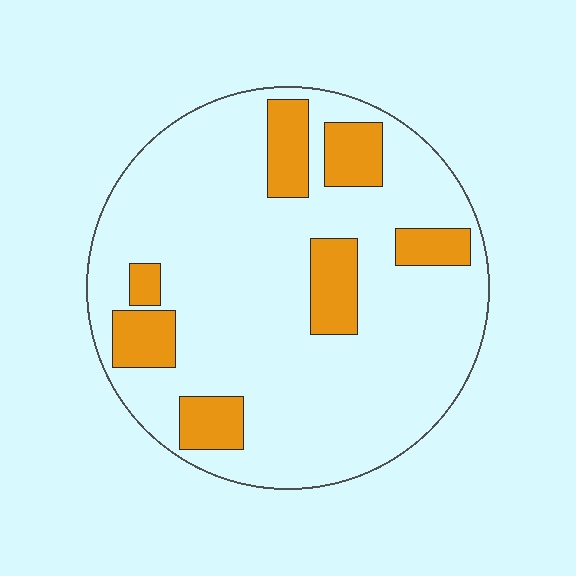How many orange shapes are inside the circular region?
7.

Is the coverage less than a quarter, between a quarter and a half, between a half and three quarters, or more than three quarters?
Less than a quarter.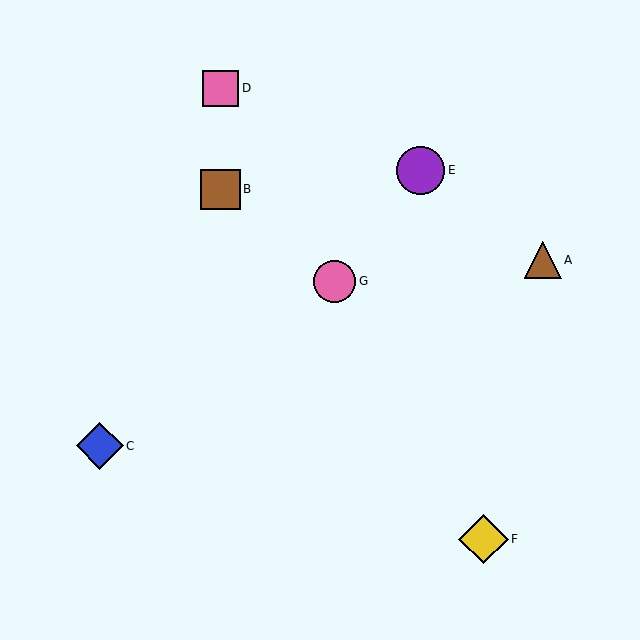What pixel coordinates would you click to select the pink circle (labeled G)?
Click at (335, 281) to select the pink circle G.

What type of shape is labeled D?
Shape D is a pink square.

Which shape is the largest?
The yellow diamond (labeled F) is the largest.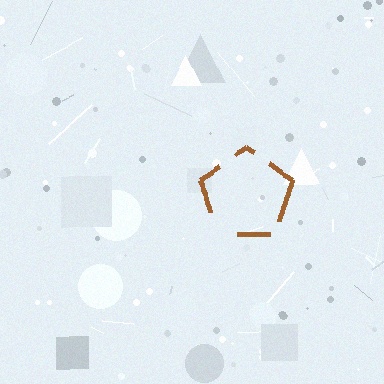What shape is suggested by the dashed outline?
The dashed outline suggests a pentagon.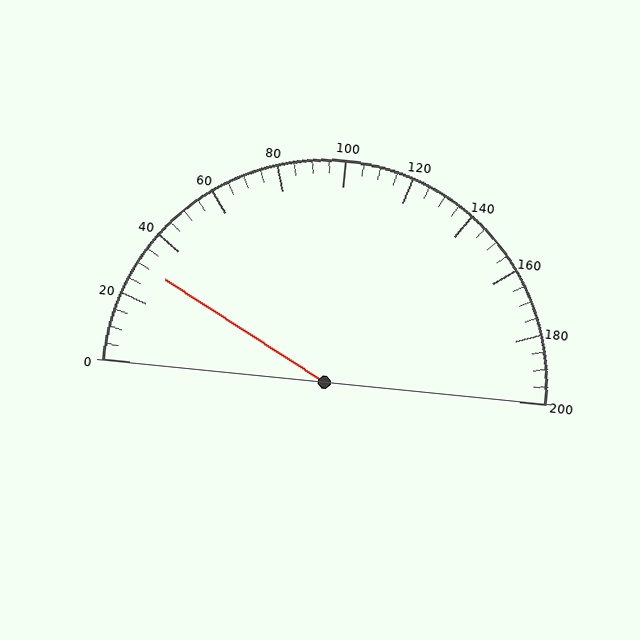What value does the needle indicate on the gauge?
The needle indicates approximately 30.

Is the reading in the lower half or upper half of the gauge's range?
The reading is in the lower half of the range (0 to 200).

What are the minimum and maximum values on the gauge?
The gauge ranges from 0 to 200.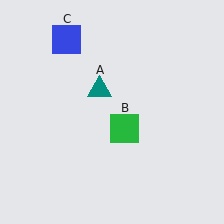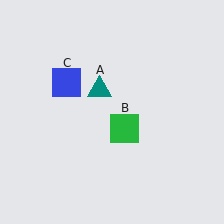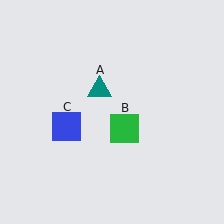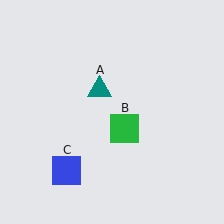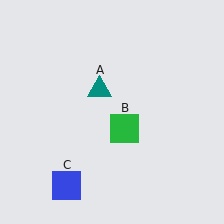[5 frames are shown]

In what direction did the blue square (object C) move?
The blue square (object C) moved down.